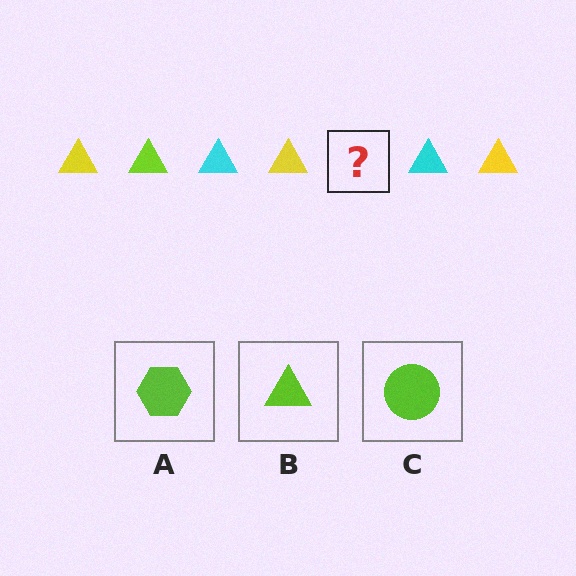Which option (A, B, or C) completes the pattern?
B.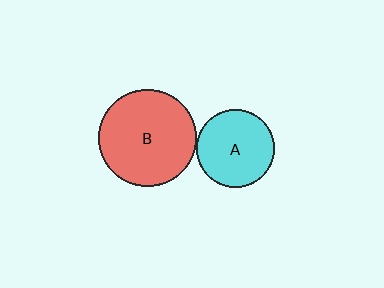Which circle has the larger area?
Circle B (red).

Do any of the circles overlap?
No, none of the circles overlap.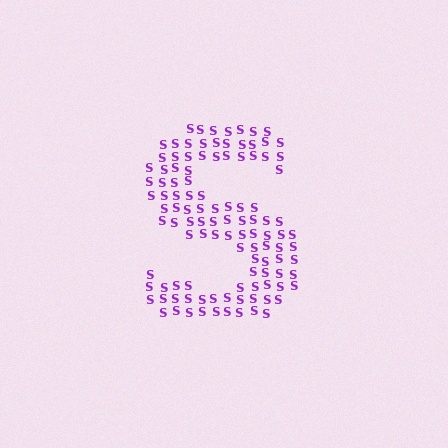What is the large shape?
The large shape is the letter S.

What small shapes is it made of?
It is made of small letter S's.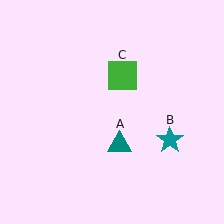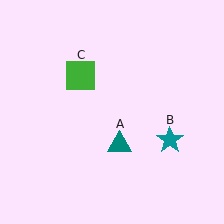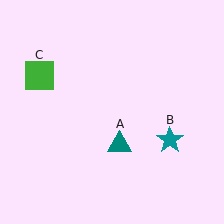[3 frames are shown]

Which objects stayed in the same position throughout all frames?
Teal triangle (object A) and teal star (object B) remained stationary.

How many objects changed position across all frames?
1 object changed position: green square (object C).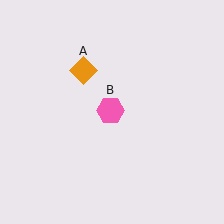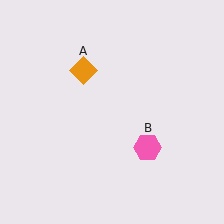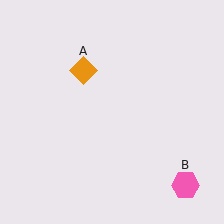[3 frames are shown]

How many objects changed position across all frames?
1 object changed position: pink hexagon (object B).